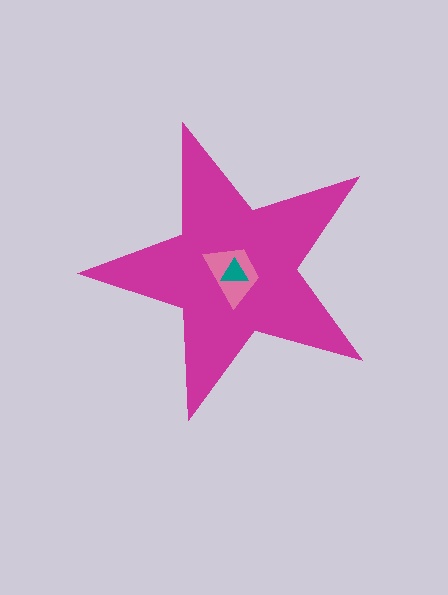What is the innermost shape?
The teal triangle.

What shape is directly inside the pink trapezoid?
The teal triangle.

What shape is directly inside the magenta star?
The pink trapezoid.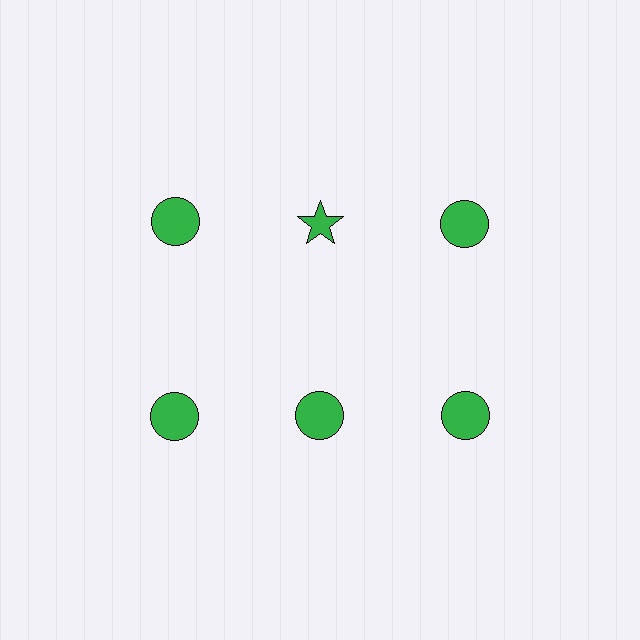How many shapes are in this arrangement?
There are 6 shapes arranged in a grid pattern.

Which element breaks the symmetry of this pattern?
The green star in the top row, second from left column breaks the symmetry. All other shapes are green circles.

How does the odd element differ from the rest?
It has a different shape: star instead of circle.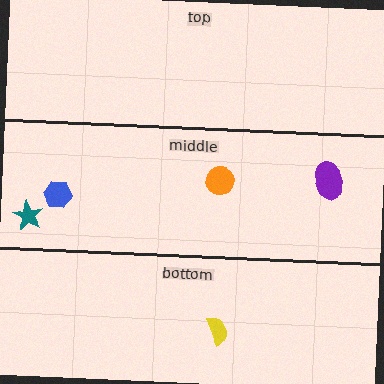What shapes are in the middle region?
The purple ellipse, the teal star, the blue hexagon, the orange circle.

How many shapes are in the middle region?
4.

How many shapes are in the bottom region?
1.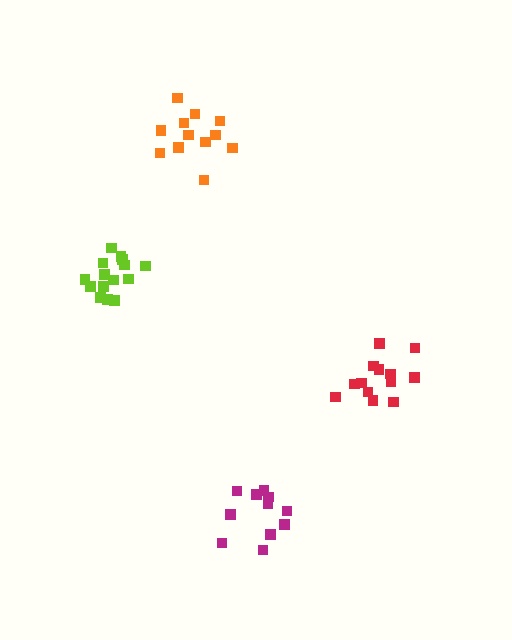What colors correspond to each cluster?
The clusters are colored: orange, magenta, red, lime.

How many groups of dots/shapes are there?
There are 4 groups.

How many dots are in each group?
Group 1: 12 dots, Group 2: 11 dots, Group 3: 13 dots, Group 4: 15 dots (51 total).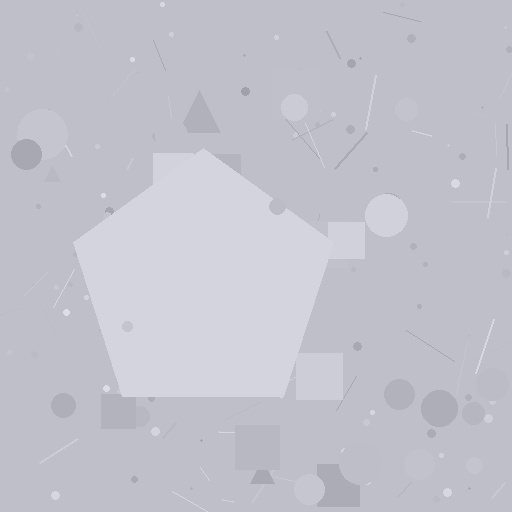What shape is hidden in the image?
A pentagon is hidden in the image.